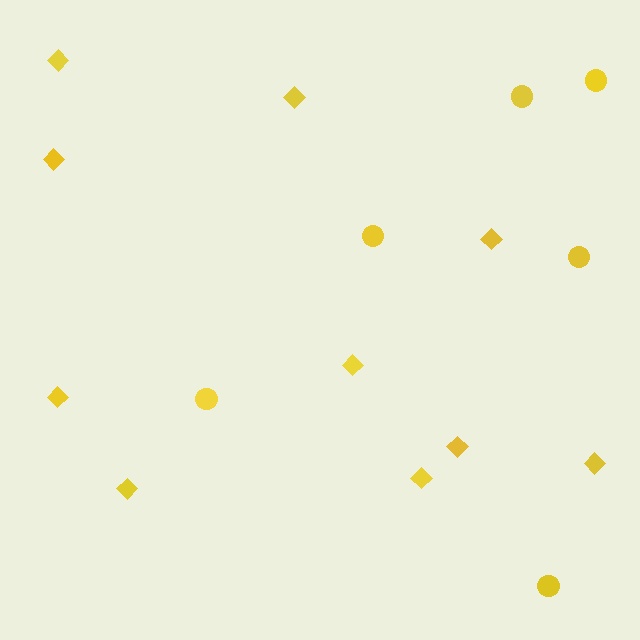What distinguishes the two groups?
There are 2 groups: one group of diamonds (10) and one group of circles (6).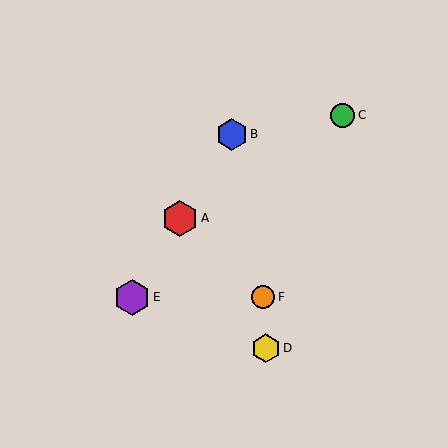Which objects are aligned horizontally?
Objects E, F are aligned horizontally.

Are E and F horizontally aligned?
Yes, both are at y≈297.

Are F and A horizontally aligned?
No, F is at y≈297 and A is at y≈218.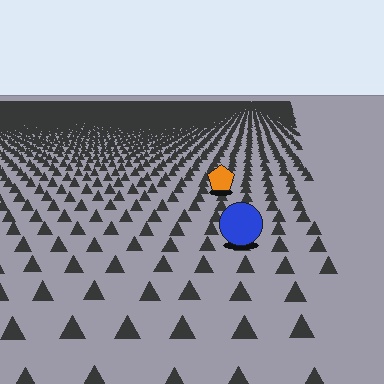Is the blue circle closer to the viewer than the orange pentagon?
Yes. The blue circle is closer — you can tell from the texture gradient: the ground texture is coarser near it.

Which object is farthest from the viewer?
The orange pentagon is farthest from the viewer. It appears smaller and the ground texture around it is denser.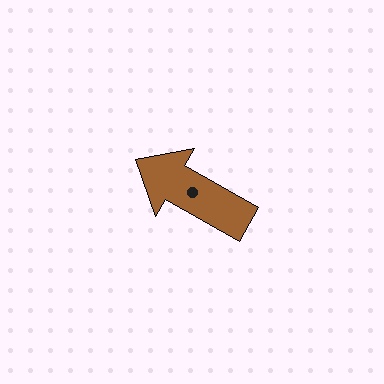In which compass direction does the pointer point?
Northwest.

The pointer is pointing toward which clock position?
Roughly 10 o'clock.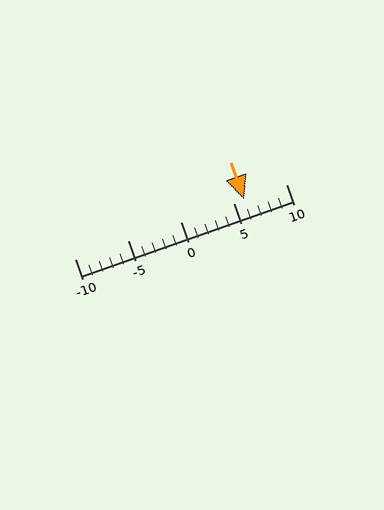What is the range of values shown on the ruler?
The ruler shows values from -10 to 10.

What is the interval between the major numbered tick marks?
The major tick marks are spaced 5 units apart.